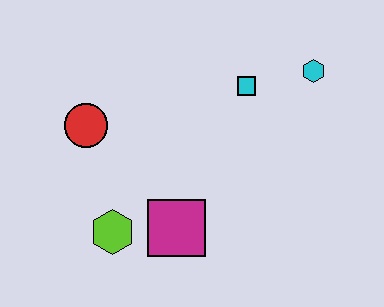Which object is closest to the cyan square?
The cyan hexagon is closest to the cyan square.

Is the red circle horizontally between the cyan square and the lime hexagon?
No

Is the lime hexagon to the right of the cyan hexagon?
No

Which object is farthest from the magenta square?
The cyan hexagon is farthest from the magenta square.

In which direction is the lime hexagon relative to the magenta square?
The lime hexagon is to the left of the magenta square.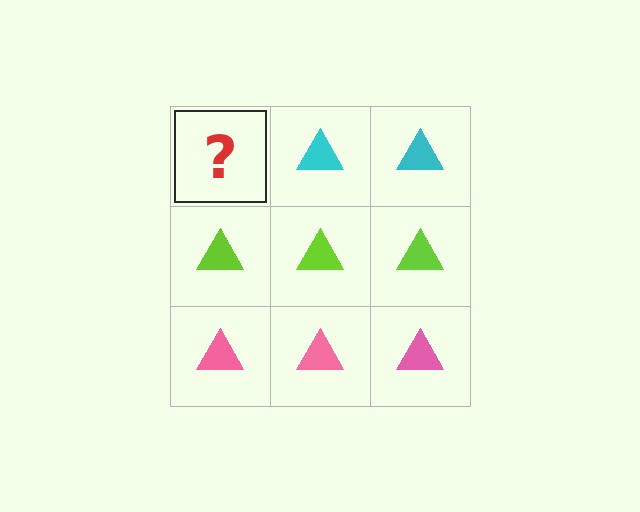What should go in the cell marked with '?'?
The missing cell should contain a cyan triangle.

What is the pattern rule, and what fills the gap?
The rule is that each row has a consistent color. The gap should be filled with a cyan triangle.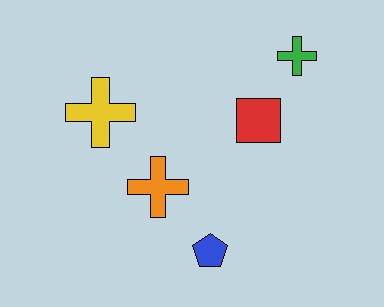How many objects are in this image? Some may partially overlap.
There are 5 objects.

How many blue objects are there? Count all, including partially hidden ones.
There is 1 blue object.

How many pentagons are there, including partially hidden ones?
There is 1 pentagon.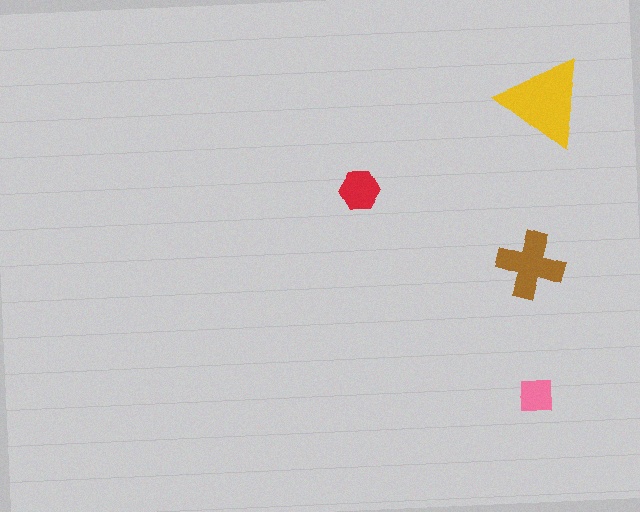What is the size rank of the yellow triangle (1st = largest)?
1st.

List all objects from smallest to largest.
The pink square, the red hexagon, the brown cross, the yellow triangle.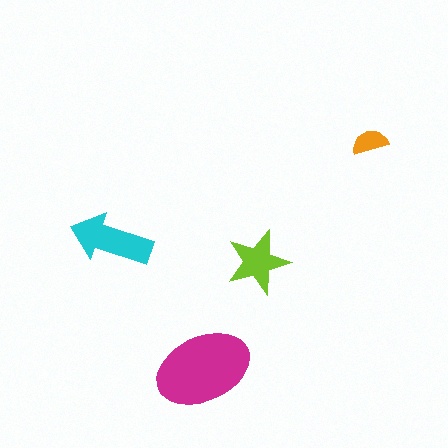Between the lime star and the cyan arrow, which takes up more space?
The cyan arrow.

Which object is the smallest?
The orange semicircle.